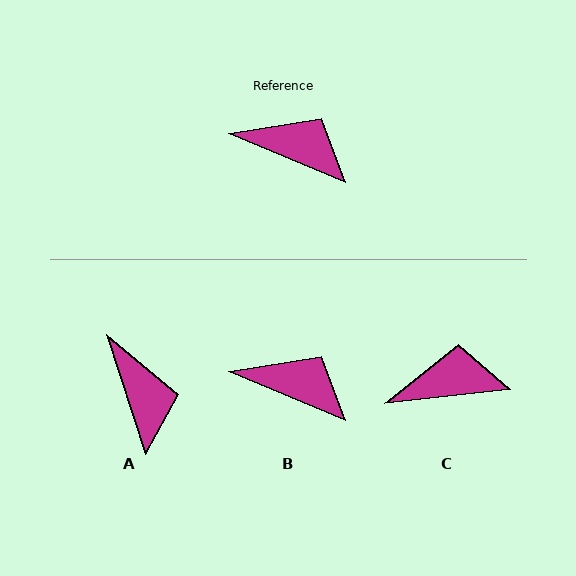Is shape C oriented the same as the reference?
No, it is off by about 29 degrees.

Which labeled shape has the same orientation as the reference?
B.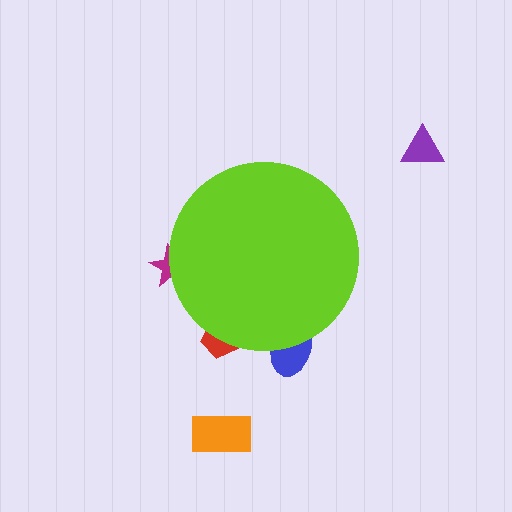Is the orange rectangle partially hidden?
No, the orange rectangle is fully visible.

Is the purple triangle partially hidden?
No, the purple triangle is fully visible.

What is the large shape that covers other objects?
A lime circle.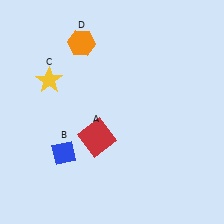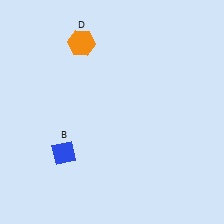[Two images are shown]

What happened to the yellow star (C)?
The yellow star (C) was removed in Image 2. It was in the top-left area of Image 1.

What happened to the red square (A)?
The red square (A) was removed in Image 2. It was in the bottom-left area of Image 1.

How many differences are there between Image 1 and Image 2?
There are 2 differences between the two images.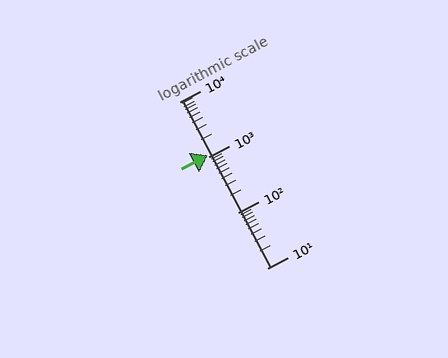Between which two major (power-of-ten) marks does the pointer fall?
The pointer is between 1000 and 10000.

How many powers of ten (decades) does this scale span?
The scale spans 3 decades, from 10 to 10000.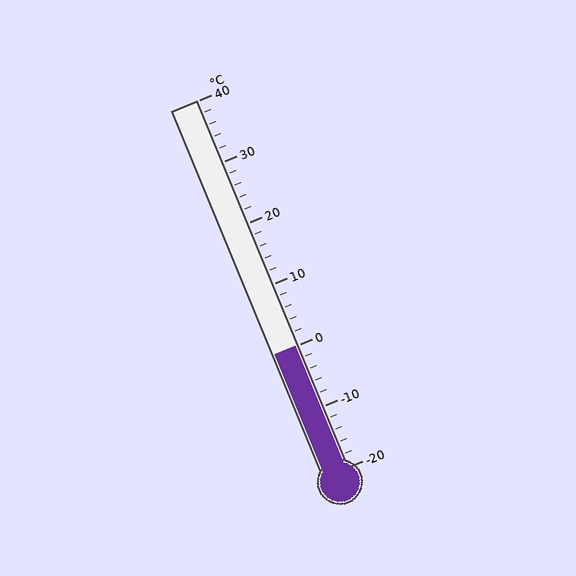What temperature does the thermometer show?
The thermometer shows approximately 0°C.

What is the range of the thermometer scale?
The thermometer scale ranges from -20°C to 40°C.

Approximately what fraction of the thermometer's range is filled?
The thermometer is filled to approximately 35% of its range.